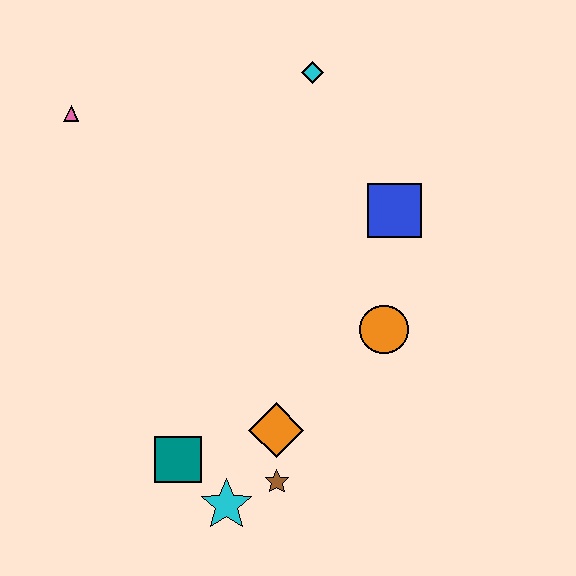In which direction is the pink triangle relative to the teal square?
The pink triangle is above the teal square.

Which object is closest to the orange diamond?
The brown star is closest to the orange diamond.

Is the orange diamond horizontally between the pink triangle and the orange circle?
Yes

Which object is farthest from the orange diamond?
The pink triangle is farthest from the orange diamond.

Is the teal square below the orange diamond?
Yes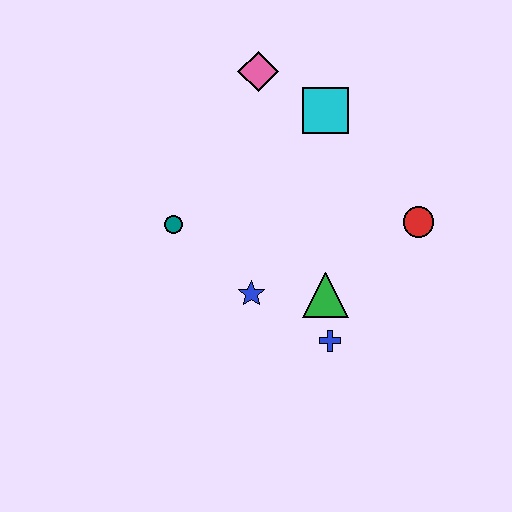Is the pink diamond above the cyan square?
Yes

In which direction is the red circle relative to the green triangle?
The red circle is to the right of the green triangle.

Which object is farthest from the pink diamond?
The blue cross is farthest from the pink diamond.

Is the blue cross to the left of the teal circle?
No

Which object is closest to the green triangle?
The blue cross is closest to the green triangle.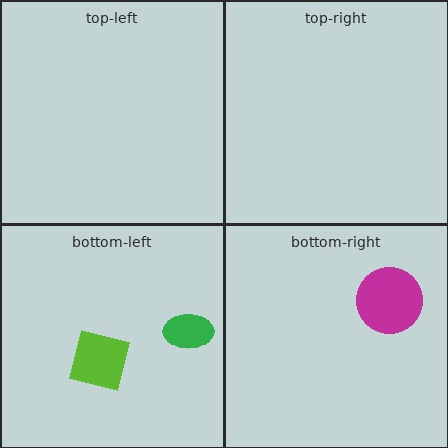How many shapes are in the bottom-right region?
1.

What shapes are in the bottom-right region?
The magenta circle.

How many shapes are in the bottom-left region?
2.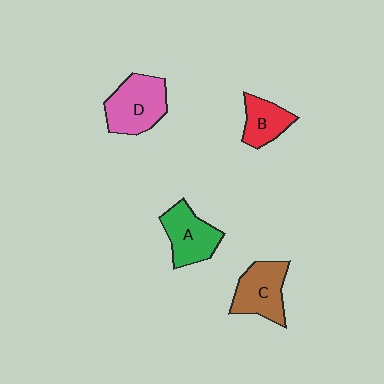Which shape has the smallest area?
Shape B (red).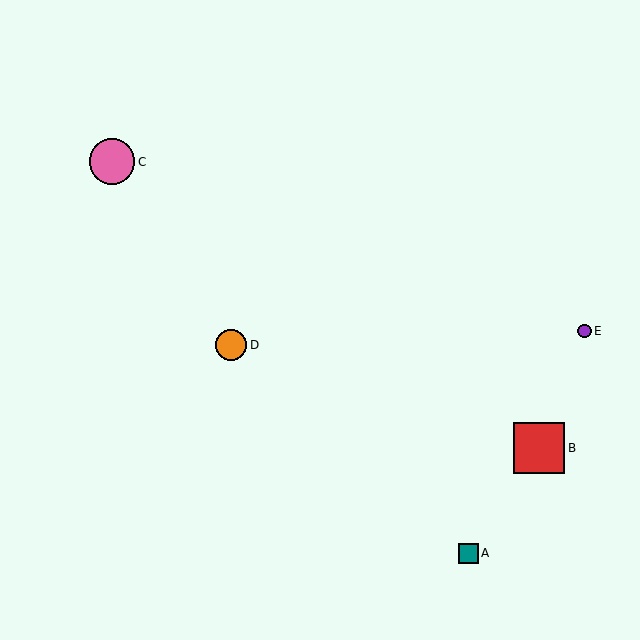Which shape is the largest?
The red square (labeled B) is the largest.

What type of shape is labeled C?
Shape C is a pink circle.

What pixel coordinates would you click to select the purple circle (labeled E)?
Click at (585, 331) to select the purple circle E.